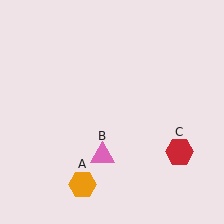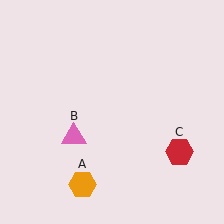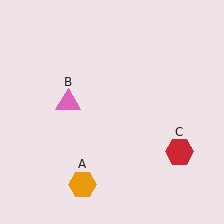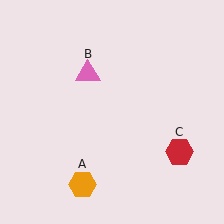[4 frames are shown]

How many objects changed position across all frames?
1 object changed position: pink triangle (object B).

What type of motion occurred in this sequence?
The pink triangle (object B) rotated clockwise around the center of the scene.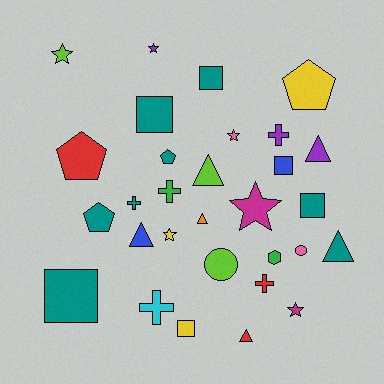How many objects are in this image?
There are 30 objects.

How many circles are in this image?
There are 2 circles.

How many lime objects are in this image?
There are 3 lime objects.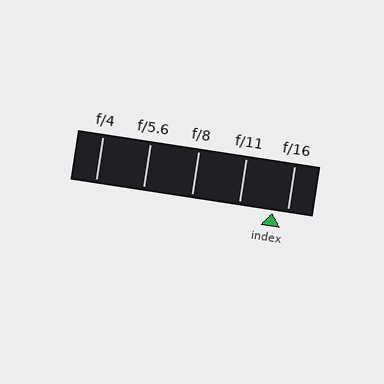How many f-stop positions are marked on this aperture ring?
There are 5 f-stop positions marked.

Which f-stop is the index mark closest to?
The index mark is closest to f/16.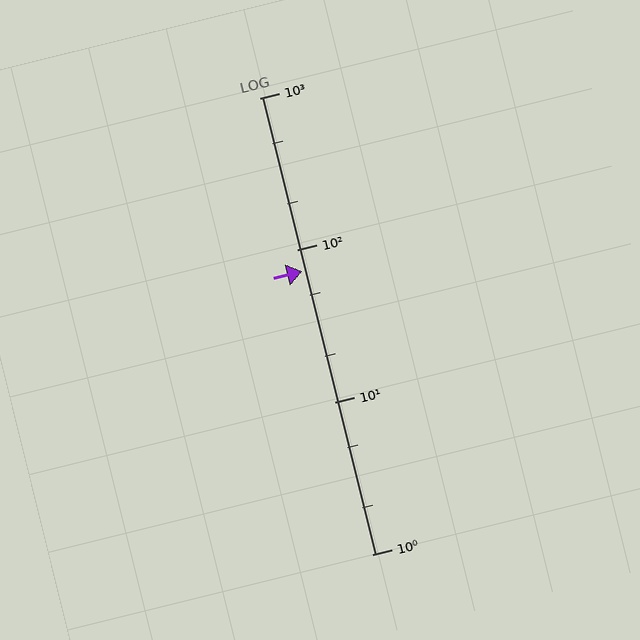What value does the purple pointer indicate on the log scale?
The pointer indicates approximately 73.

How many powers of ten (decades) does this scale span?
The scale spans 3 decades, from 1 to 1000.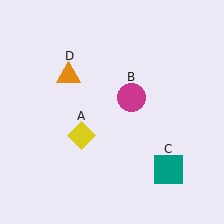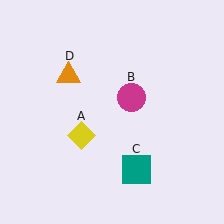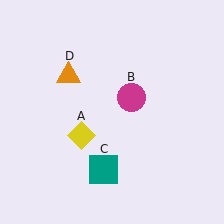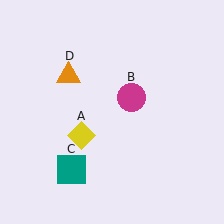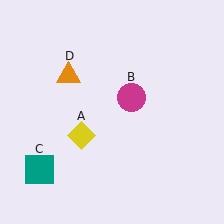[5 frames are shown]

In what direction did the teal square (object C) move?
The teal square (object C) moved left.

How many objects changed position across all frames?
1 object changed position: teal square (object C).